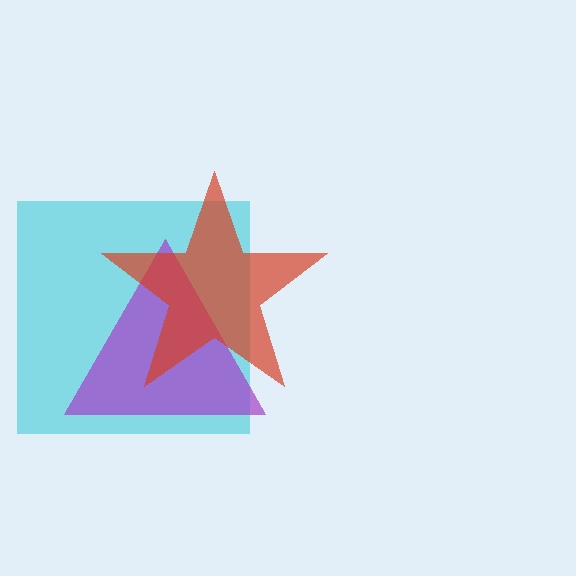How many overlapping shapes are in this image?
There are 3 overlapping shapes in the image.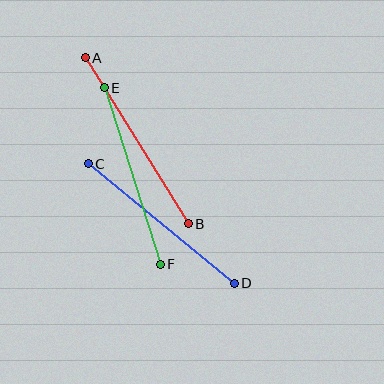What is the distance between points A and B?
The distance is approximately 195 pixels.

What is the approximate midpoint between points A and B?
The midpoint is at approximately (137, 141) pixels.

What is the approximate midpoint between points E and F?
The midpoint is at approximately (132, 176) pixels.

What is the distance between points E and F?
The distance is approximately 185 pixels.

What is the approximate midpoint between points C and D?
The midpoint is at approximately (161, 223) pixels.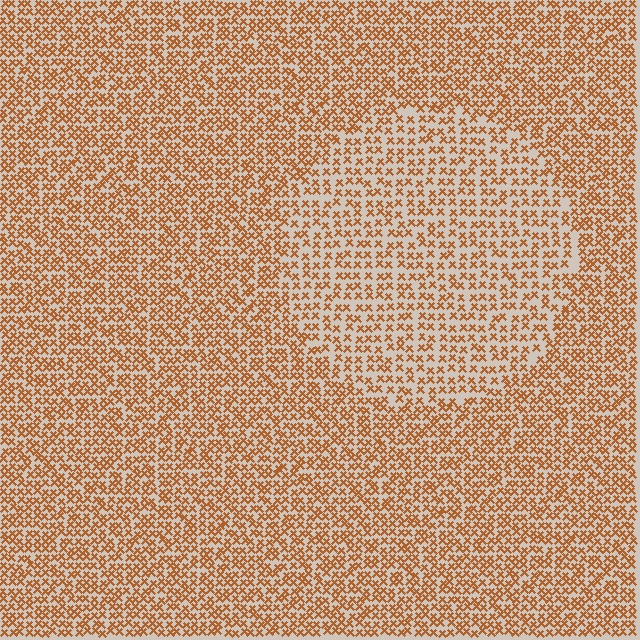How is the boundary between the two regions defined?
The boundary is defined by a change in element density (approximately 1.6x ratio). All elements are the same color, size, and shape.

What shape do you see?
I see a circle.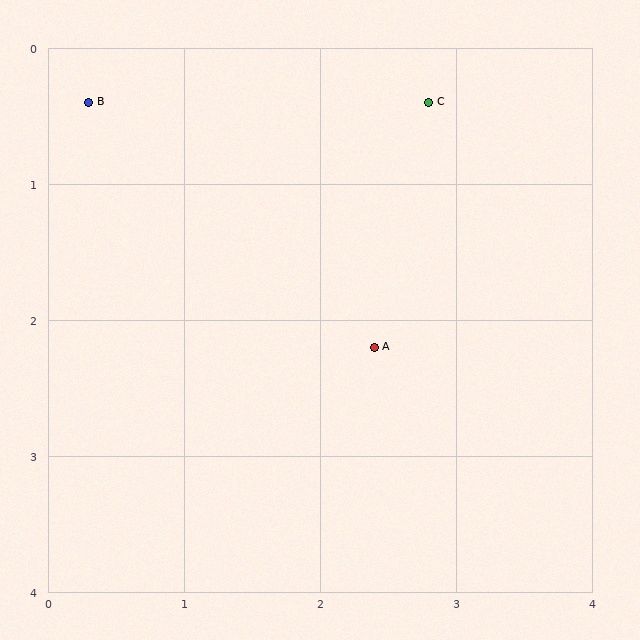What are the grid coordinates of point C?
Point C is at approximately (2.8, 0.4).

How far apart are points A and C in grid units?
Points A and C are about 1.8 grid units apart.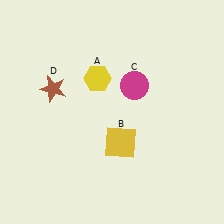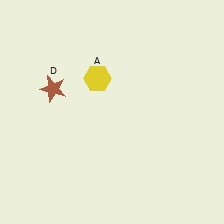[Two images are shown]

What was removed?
The magenta circle (C), the yellow square (B) were removed in Image 2.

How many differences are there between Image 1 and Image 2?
There are 2 differences between the two images.